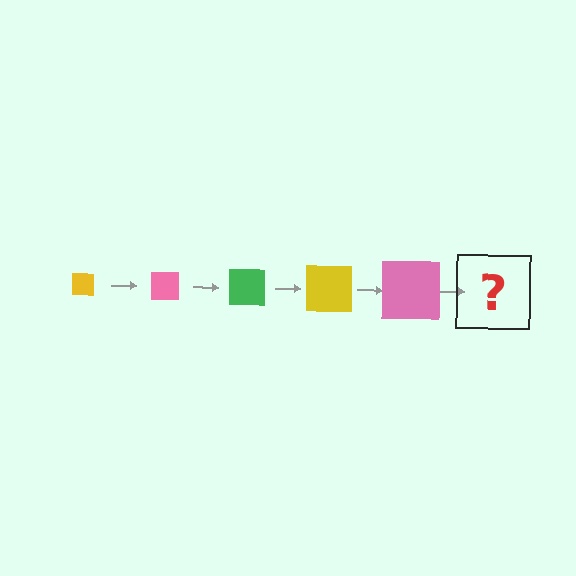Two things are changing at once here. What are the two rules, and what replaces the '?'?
The two rules are that the square grows larger each step and the color cycles through yellow, pink, and green. The '?' should be a green square, larger than the previous one.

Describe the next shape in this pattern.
It should be a green square, larger than the previous one.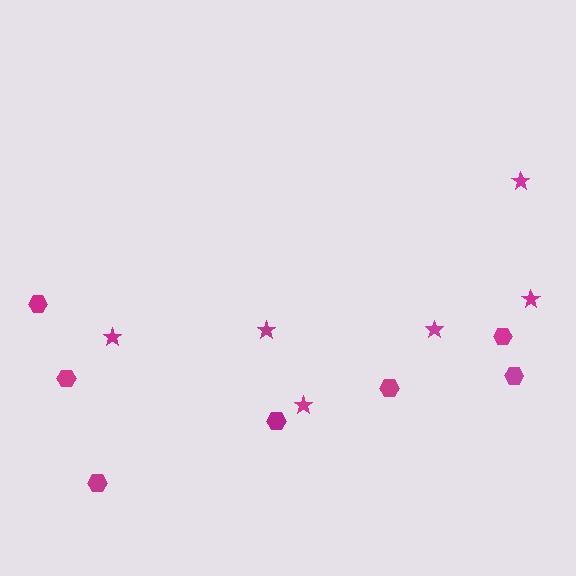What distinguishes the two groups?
There are 2 groups: one group of hexagons (7) and one group of stars (6).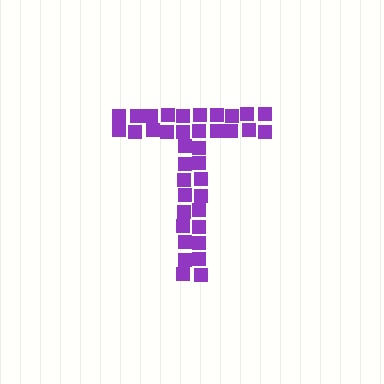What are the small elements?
The small elements are squares.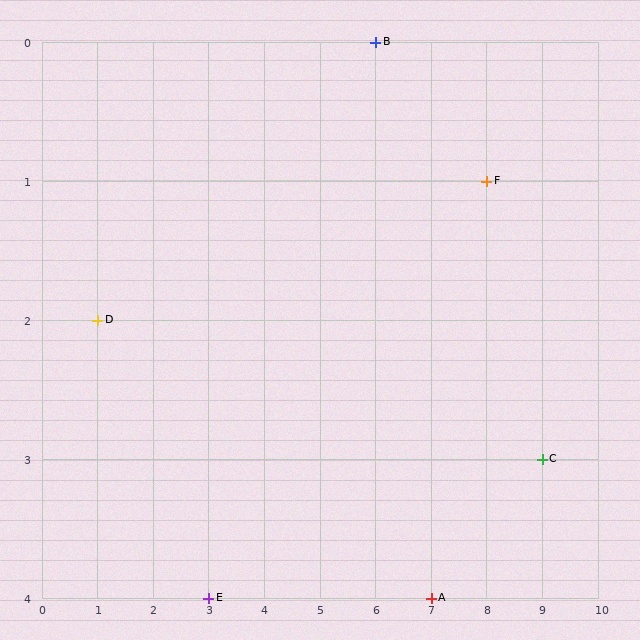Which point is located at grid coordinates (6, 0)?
Point B is at (6, 0).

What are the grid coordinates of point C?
Point C is at grid coordinates (9, 3).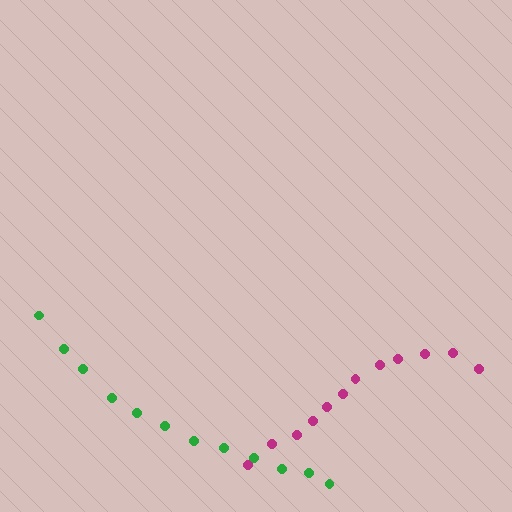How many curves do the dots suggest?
There are 2 distinct paths.